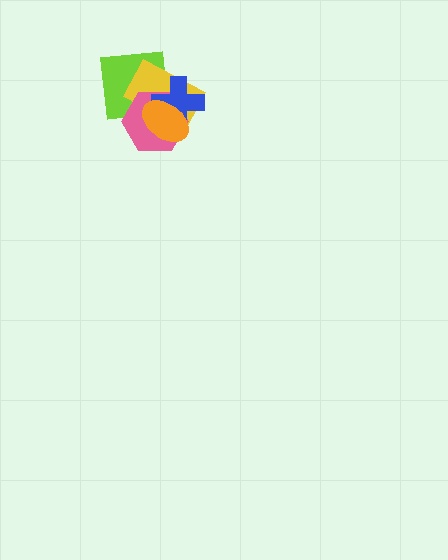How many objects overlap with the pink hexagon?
4 objects overlap with the pink hexagon.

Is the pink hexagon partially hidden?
Yes, it is partially covered by another shape.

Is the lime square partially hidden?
Yes, it is partially covered by another shape.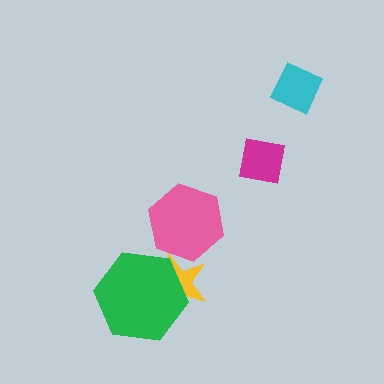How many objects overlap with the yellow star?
2 objects overlap with the yellow star.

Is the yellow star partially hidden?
Yes, it is partially covered by another shape.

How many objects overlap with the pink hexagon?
1 object overlaps with the pink hexagon.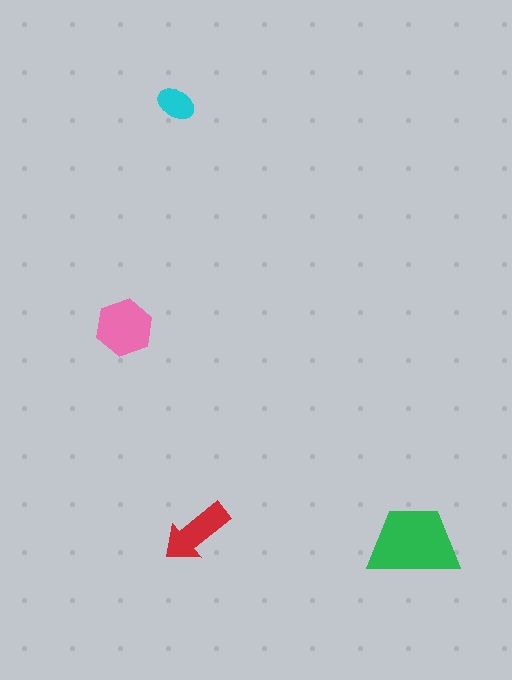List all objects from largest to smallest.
The green trapezoid, the pink hexagon, the red arrow, the cyan ellipse.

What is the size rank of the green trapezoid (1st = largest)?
1st.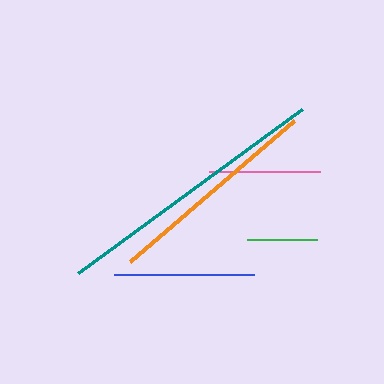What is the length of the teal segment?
The teal segment is approximately 278 pixels long.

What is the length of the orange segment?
The orange segment is approximately 216 pixels long.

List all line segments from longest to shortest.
From longest to shortest: teal, orange, blue, pink, green.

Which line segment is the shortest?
The green line is the shortest at approximately 70 pixels.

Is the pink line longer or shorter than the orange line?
The orange line is longer than the pink line.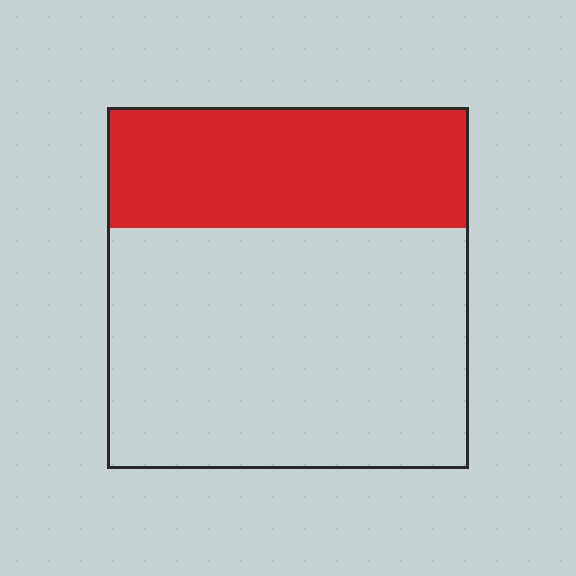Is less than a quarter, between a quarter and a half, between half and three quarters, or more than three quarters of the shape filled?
Between a quarter and a half.